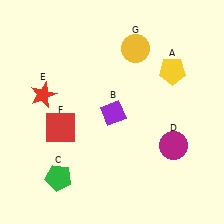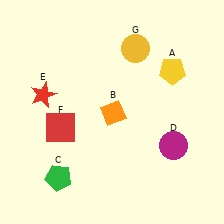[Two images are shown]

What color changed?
The diamond (B) changed from purple in Image 1 to orange in Image 2.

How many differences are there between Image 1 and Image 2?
There is 1 difference between the two images.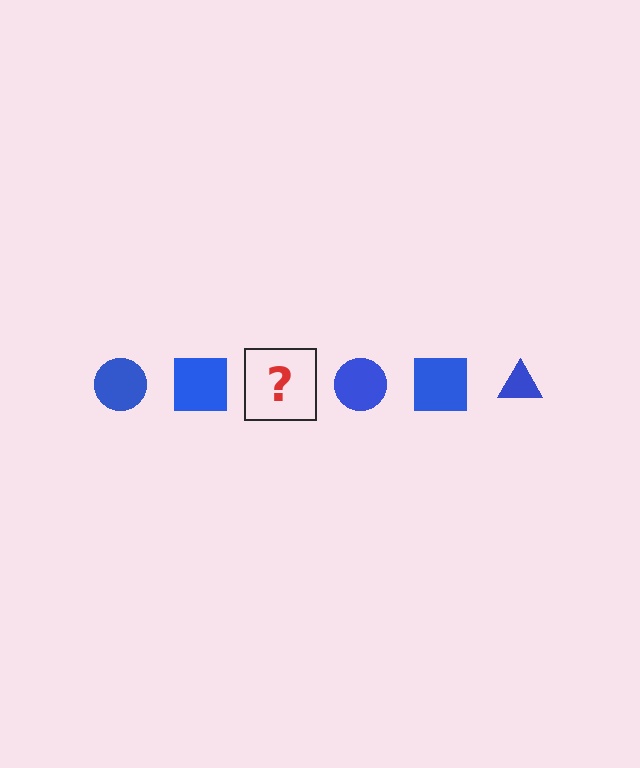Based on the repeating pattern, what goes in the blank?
The blank should be a blue triangle.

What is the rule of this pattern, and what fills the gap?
The rule is that the pattern cycles through circle, square, triangle shapes in blue. The gap should be filled with a blue triangle.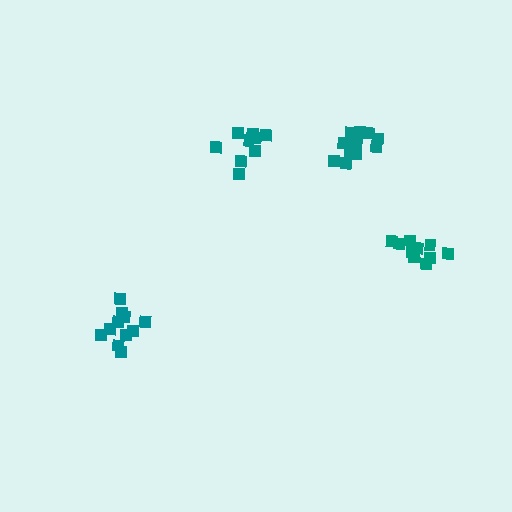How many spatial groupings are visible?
There are 4 spatial groupings.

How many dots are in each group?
Group 1: 13 dots, Group 2: 11 dots, Group 3: 10 dots, Group 4: 10 dots (44 total).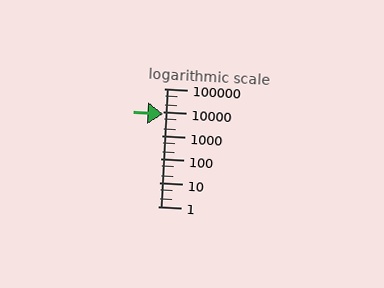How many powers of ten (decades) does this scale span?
The scale spans 5 decades, from 1 to 100000.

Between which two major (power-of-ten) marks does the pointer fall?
The pointer is between 1000 and 10000.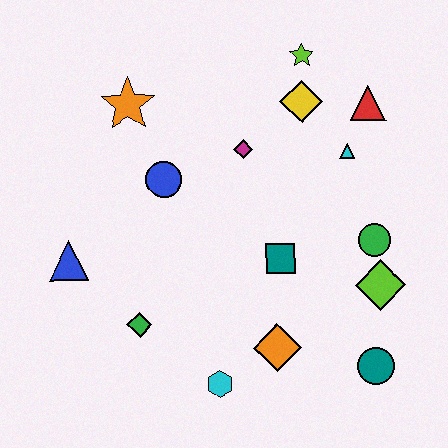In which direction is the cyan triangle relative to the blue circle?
The cyan triangle is to the right of the blue circle.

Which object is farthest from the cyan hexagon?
The lime star is farthest from the cyan hexagon.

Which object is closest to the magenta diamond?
The yellow diamond is closest to the magenta diamond.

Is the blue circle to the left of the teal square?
Yes